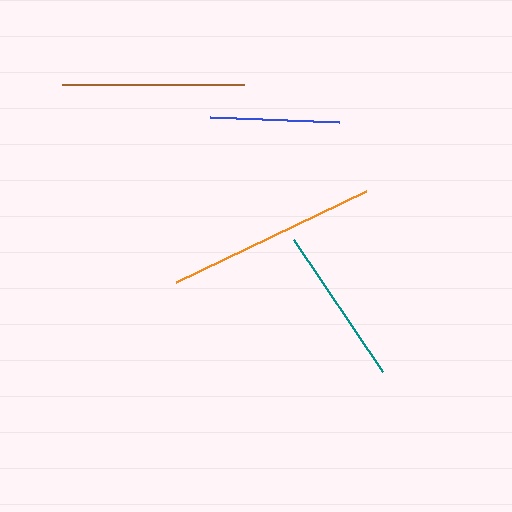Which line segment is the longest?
The orange line is the longest at approximately 211 pixels.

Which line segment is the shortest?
The blue line is the shortest at approximately 129 pixels.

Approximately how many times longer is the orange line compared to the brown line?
The orange line is approximately 1.2 times the length of the brown line.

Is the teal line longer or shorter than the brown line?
The brown line is longer than the teal line.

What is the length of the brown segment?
The brown segment is approximately 182 pixels long.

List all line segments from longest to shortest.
From longest to shortest: orange, brown, teal, blue.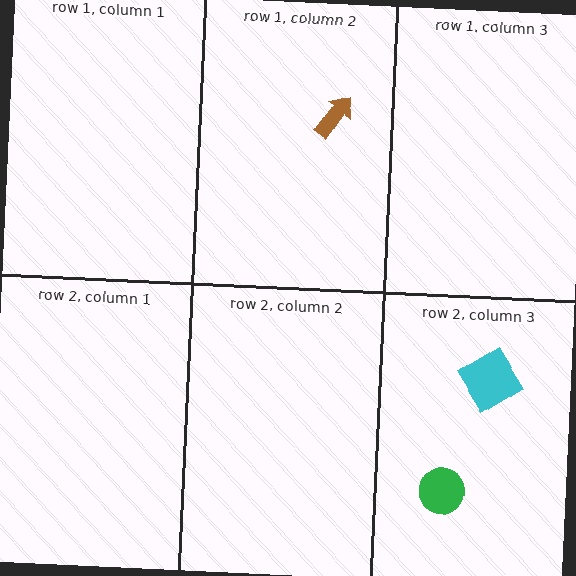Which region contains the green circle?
The row 2, column 3 region.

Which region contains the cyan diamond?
The row 2, column 3 region.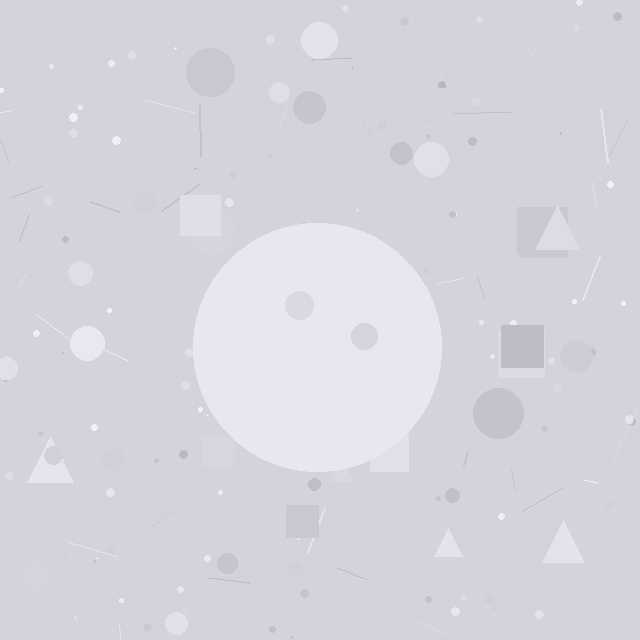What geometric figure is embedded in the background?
A circle is embedded in the background.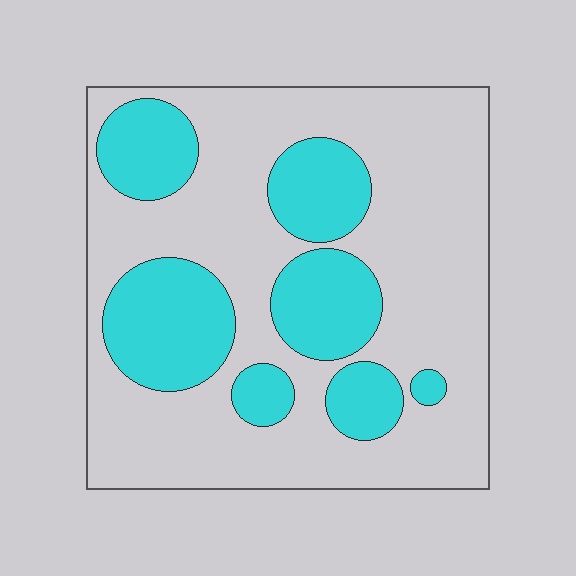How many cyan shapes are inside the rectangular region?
7.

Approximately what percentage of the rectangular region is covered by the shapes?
Approximately 30%.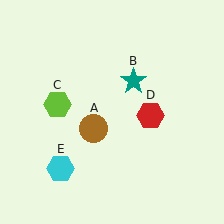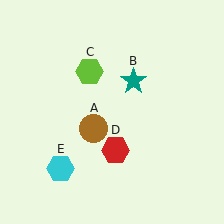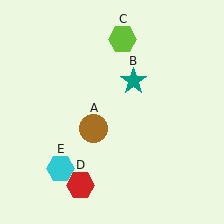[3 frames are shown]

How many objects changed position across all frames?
2 objects changed position: lime hexagon (object C), red hexagon (object D).